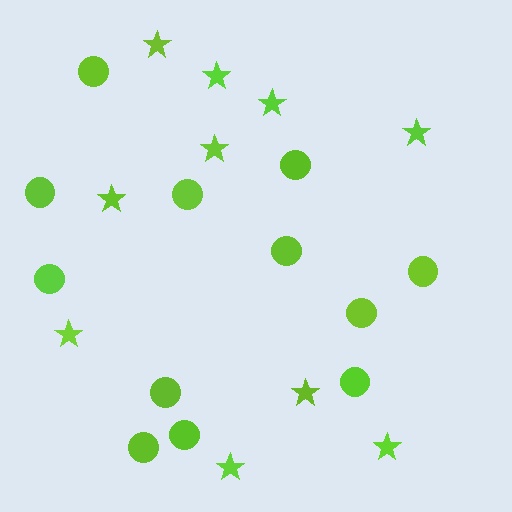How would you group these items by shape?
There are 2 groups: one group of stars (10) and one group of circles (12).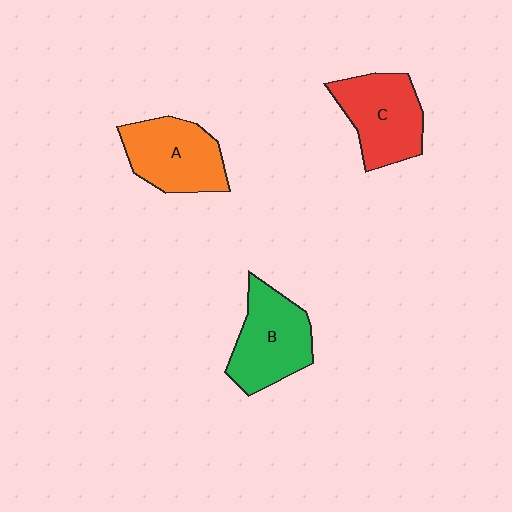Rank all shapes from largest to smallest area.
From largest to smallest: B (green), C (red), A (orange).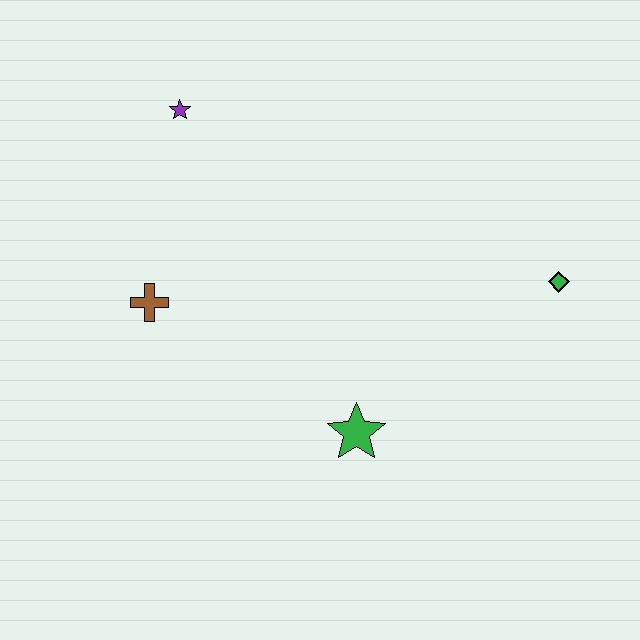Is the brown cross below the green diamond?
Yes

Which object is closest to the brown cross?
The purple star is closest to the brown cross.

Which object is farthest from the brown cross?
The green diamond is farthest from the brown cross.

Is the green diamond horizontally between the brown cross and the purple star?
No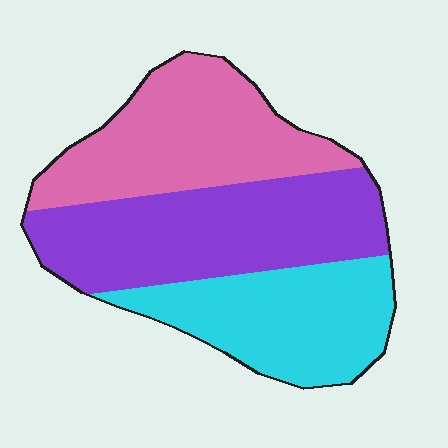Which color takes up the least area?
Cyan, at roughly 30%.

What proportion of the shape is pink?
Pink takes up between a quarter and a half of the shape.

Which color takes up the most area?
Purple, at roughly 40%.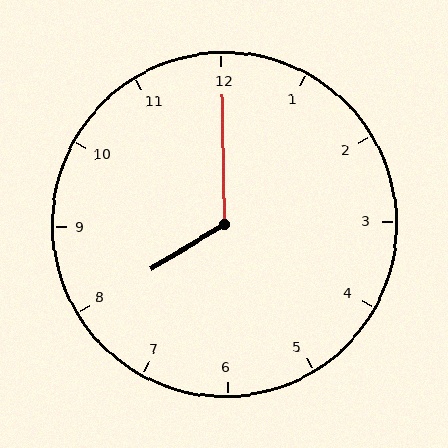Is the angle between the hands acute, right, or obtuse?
It is obtuse.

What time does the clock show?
8:00.